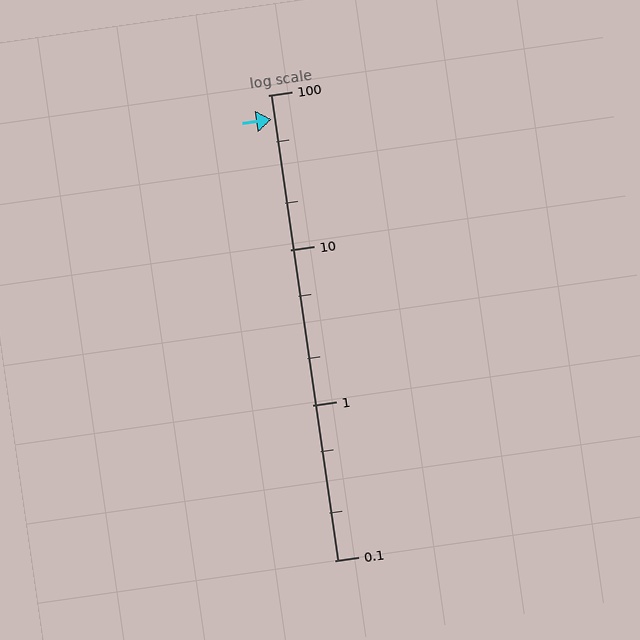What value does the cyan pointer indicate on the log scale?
The pointer indicates approximately 70.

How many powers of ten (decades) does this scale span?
The scale spans 3 decades, from 0.1 to 100.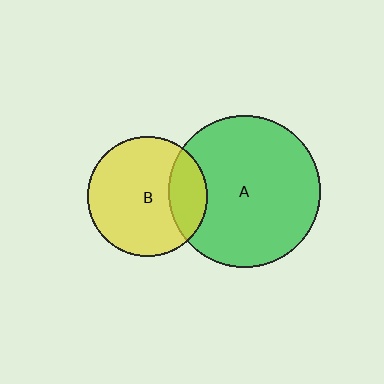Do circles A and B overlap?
Yes.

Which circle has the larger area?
Circle A (green).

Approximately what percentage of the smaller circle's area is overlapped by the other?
Approximately 25%.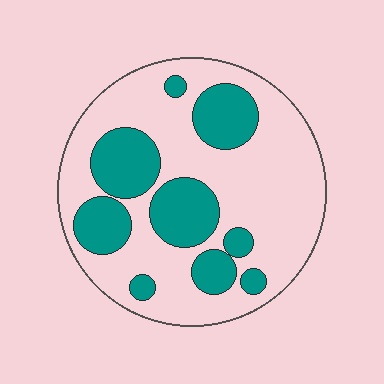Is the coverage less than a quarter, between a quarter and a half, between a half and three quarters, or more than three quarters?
Between a quarter and a half.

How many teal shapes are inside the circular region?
9.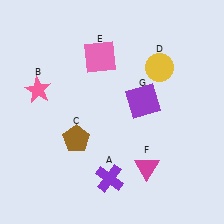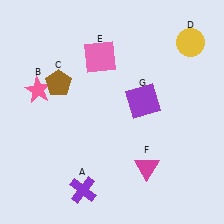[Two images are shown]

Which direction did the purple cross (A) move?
The purple cross (A) moved left.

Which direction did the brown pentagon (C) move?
The brown pentagon (C) moved up.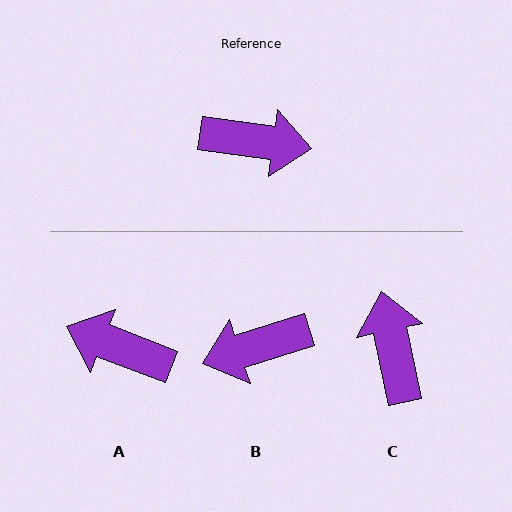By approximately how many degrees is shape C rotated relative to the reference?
Approximately 110 degrees counter-clockwise.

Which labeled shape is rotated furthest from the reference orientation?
A, about 167 degrees away.